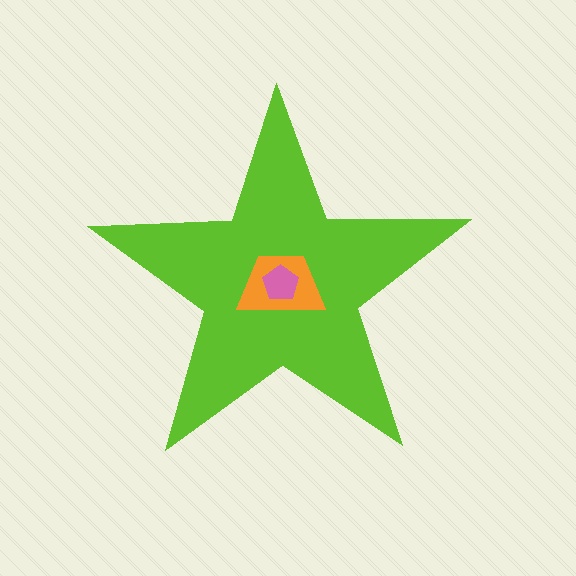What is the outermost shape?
The lime star.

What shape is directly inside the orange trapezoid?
The pink pentagon.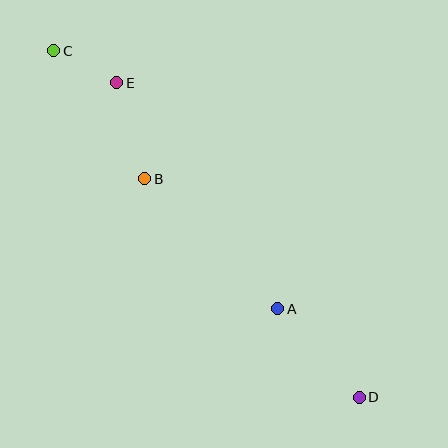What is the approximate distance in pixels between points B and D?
The distance between B and D is approximately 306 pixels.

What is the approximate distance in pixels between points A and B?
The distance between A and B is approximately 186 pixels.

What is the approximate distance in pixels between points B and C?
The distance between B and C is approximately 157 pixels.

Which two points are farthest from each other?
Points C and D are farthest from each other.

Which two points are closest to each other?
Points C and E are closest to each other.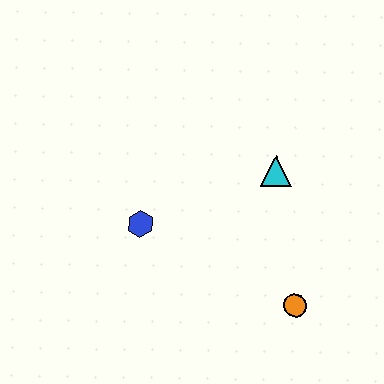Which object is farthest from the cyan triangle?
The blue hexagon is farthest from the cyan triangle.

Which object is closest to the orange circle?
The cyan triangle is closest to the orange circle.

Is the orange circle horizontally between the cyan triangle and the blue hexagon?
No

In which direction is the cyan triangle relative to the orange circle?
The cyan triangle is above the orange circle.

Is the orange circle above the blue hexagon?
No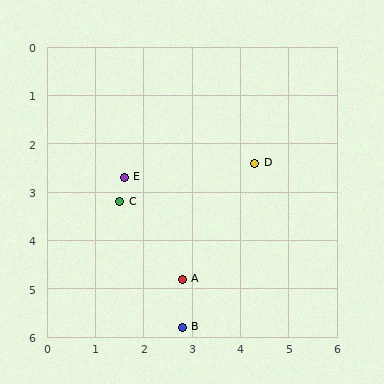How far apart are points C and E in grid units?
Points C and E are about 0.5 grid units apart.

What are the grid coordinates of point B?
Point B is at approximately (2.8, 5.8).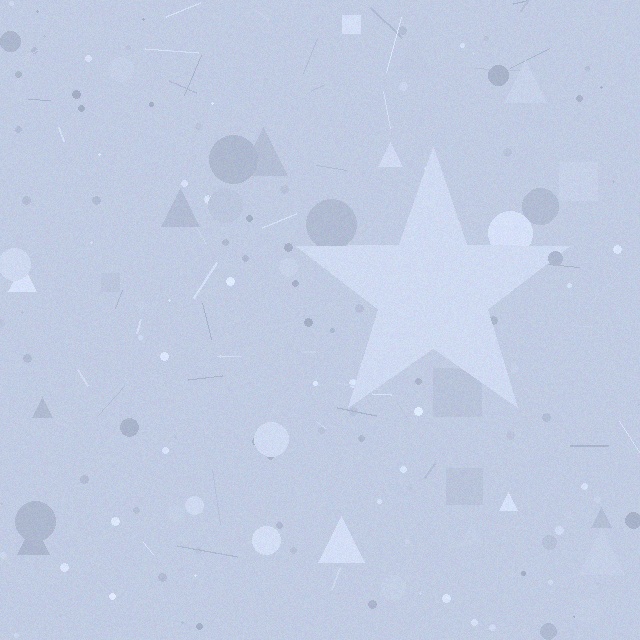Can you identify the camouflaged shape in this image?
The camouflaged shape is a star.